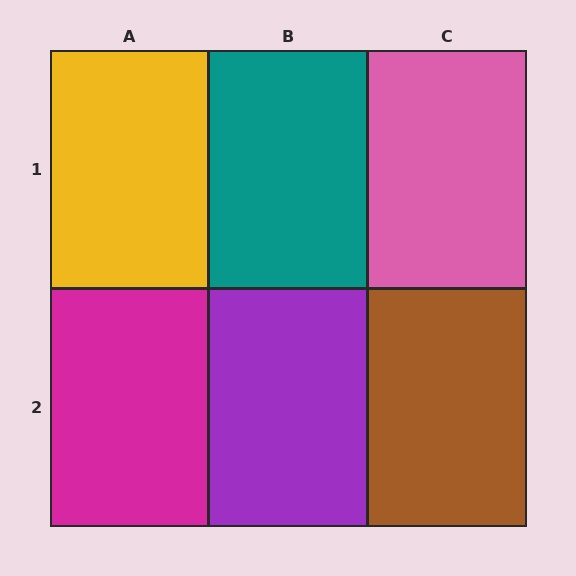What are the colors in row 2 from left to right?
Magenta, purple, brown.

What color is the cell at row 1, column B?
Teal.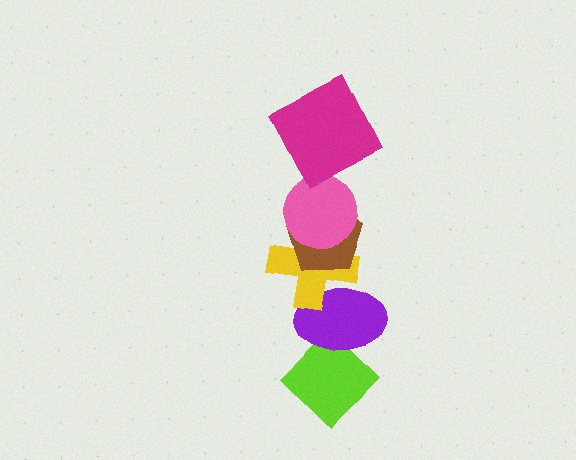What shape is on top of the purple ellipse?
The yellow cross is on top of the purple ellipse.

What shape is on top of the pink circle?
The magenta square is on top of the pink circle.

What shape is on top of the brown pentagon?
The pink circle is on top of the brown pentagon.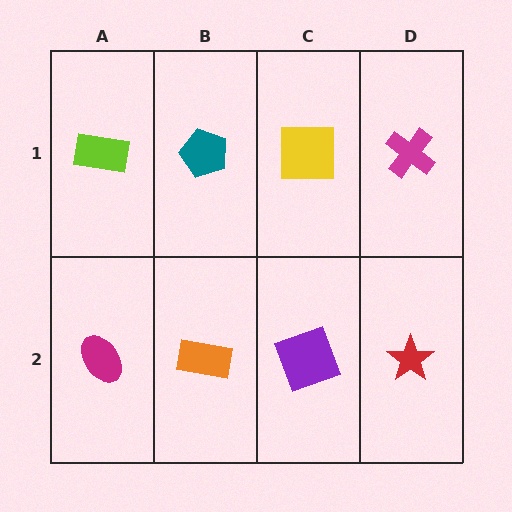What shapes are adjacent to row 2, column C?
A yellow square (row 1, column C), an orange rectangle (row 2, column B), a red star (row 2, column D).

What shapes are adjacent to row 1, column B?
An orange rectangle (row 2, column B), a lime rectangle (row 1, column A), a yellow square (row 1, column C).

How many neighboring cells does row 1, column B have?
3.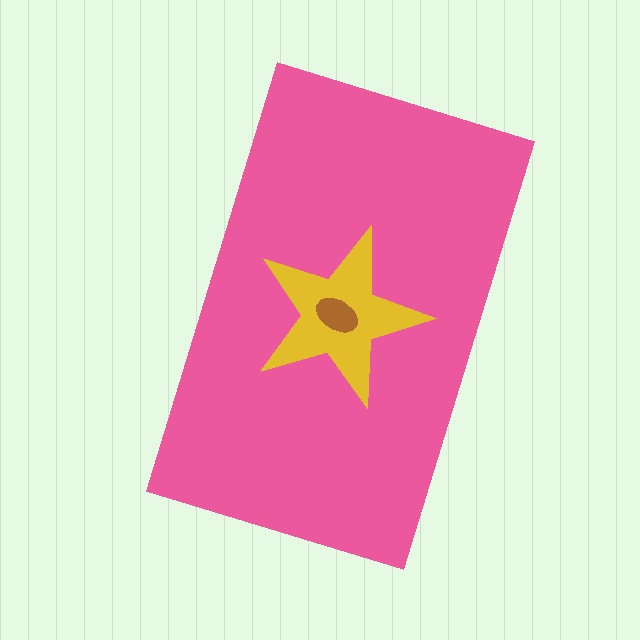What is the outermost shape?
The pink rectangle.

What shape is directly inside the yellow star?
The brown ellipse.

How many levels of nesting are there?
3.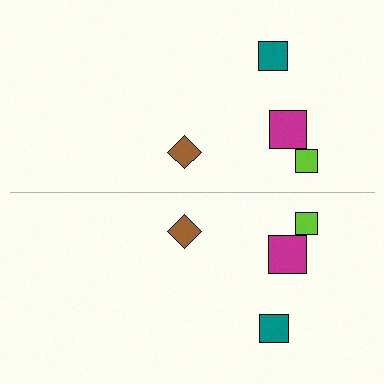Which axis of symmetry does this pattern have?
The pattern has a horizontal axis of symmetry running through the center of the image.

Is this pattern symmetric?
Yes, this pattern has bilateral (reflection) symmetry.